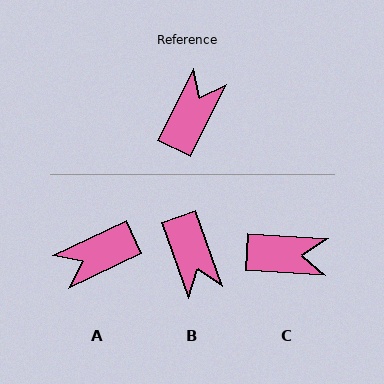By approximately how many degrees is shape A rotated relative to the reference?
Approximately 142 degrees counter-clockwise.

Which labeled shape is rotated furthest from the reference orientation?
A, about 142 degrees away.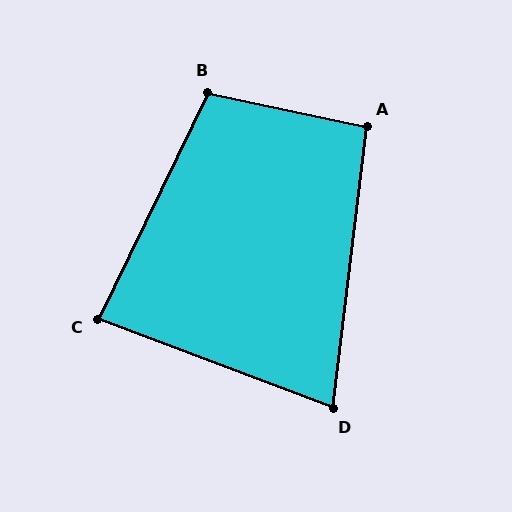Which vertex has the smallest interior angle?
D, at approximately 76 degrees.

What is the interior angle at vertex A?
Approximately 95 degrees (obtuse).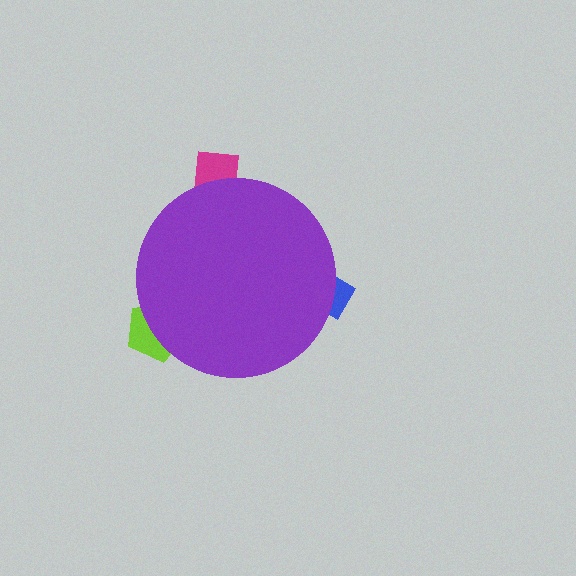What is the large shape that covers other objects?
A purple circle.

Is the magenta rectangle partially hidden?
Yes, the magenta rectangle is partially hidden behind the purple circle.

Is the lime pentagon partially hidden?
Yes, the lime pentagon is partially hidden behind the purple circle.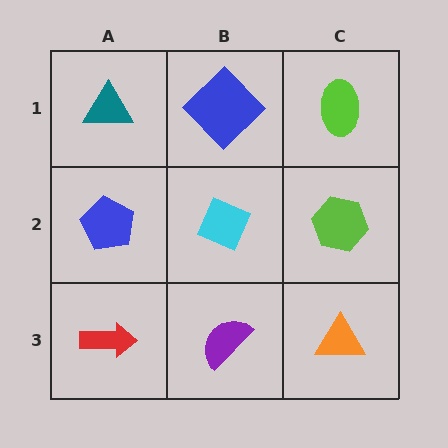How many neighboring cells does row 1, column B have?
3.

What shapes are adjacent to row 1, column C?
A lime hexagon (row 2, column C), a blue diamond (row 1, column B).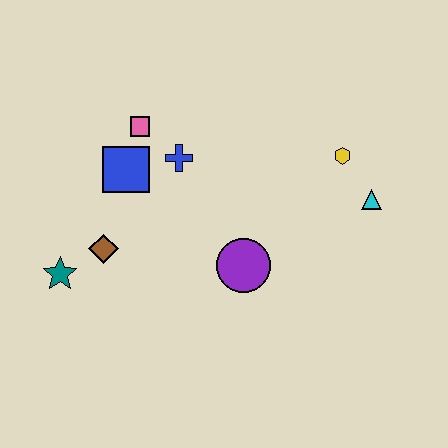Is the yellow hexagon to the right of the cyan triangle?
No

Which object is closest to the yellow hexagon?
The cyan triangle is closest to the yellow hexagon.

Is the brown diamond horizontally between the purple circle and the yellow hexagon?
No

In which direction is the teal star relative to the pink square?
The teal star is below the pink square.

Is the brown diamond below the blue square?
Yes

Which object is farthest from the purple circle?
The teal star is farthest from the purple circle.